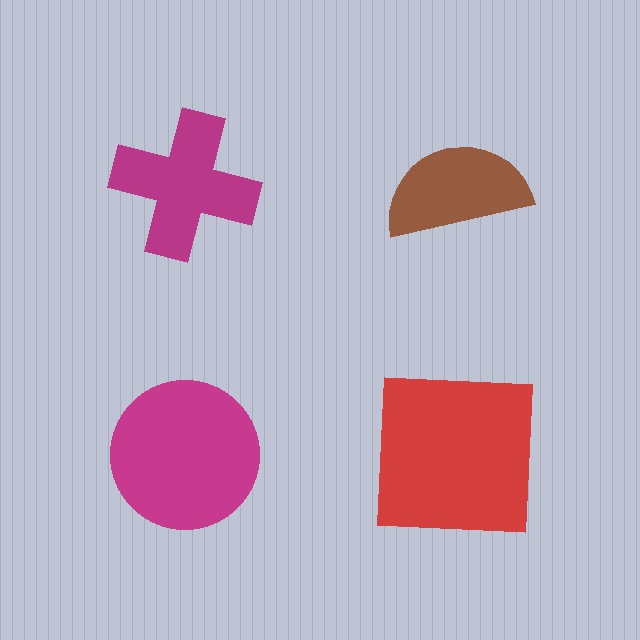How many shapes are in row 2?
2 shapes.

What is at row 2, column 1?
A magenta circle.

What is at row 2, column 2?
A red square.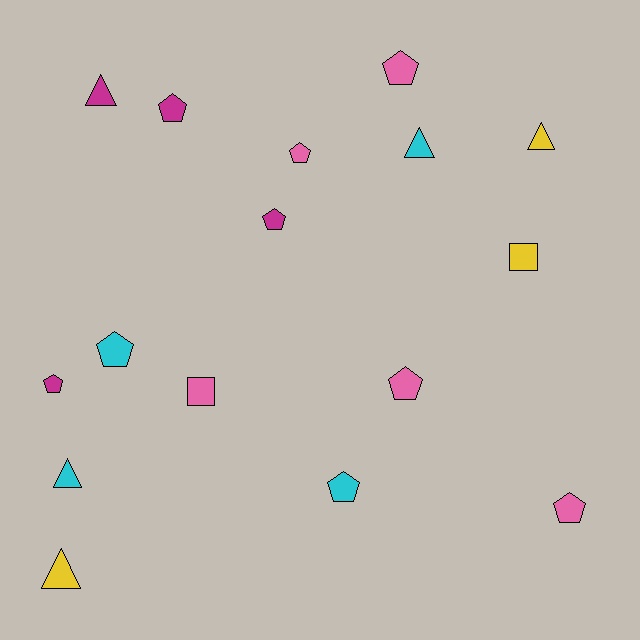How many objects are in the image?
There are 16 objects.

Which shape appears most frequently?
Pentagon, with 9 objects.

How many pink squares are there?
There is 1 pink square.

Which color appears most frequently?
Pink, with 5 objects.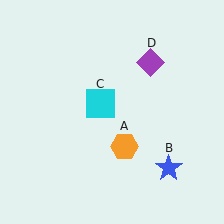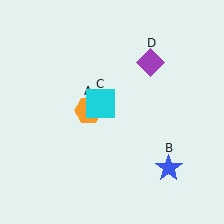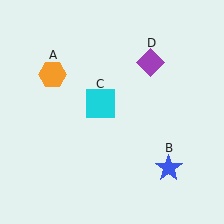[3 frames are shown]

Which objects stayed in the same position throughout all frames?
Blue star (object B) and cyan square (object C) and purple diamond (object D) remained stationary.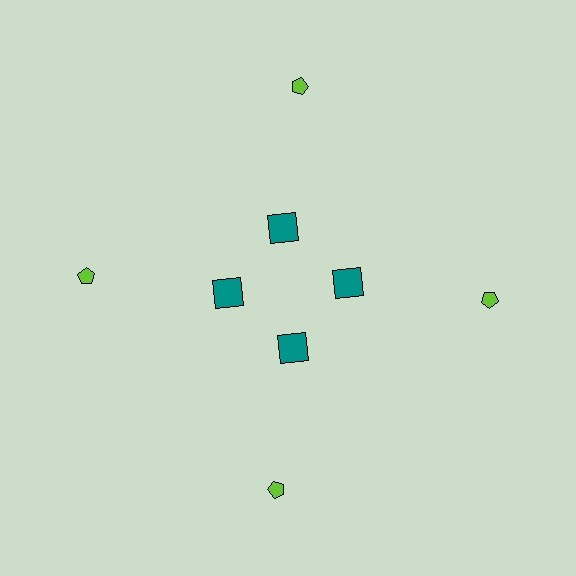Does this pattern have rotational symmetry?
Yes, this pattern has 4-fold rotational symmetry. It looks the same after rotating 90 degrees around the center.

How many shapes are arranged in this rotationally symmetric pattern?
There are 8 shapes, arranged in 4 groups of 2.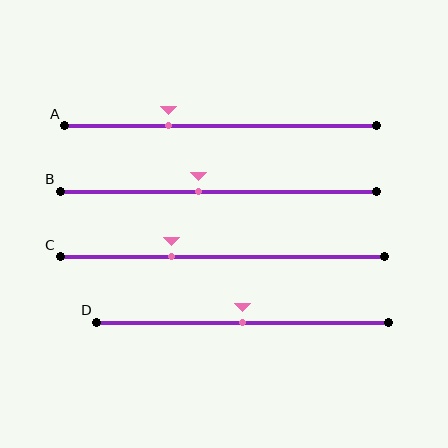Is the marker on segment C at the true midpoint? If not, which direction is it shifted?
No, the marker on segment C is shifted to the left by about 16% of the segment length.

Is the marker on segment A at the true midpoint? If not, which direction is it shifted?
No, the marker on segment A is shifted to the left by about 17% of the segment length.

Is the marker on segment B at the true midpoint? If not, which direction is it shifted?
No, the marker on segment B is shifted to the left by about 6% of the segment length.